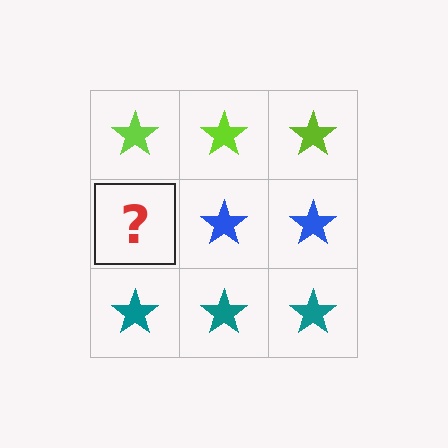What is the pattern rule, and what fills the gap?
The rule is that each row has a consistent color. The gap should be filled with a blue star.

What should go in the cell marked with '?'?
The missing cell should contain a blue star.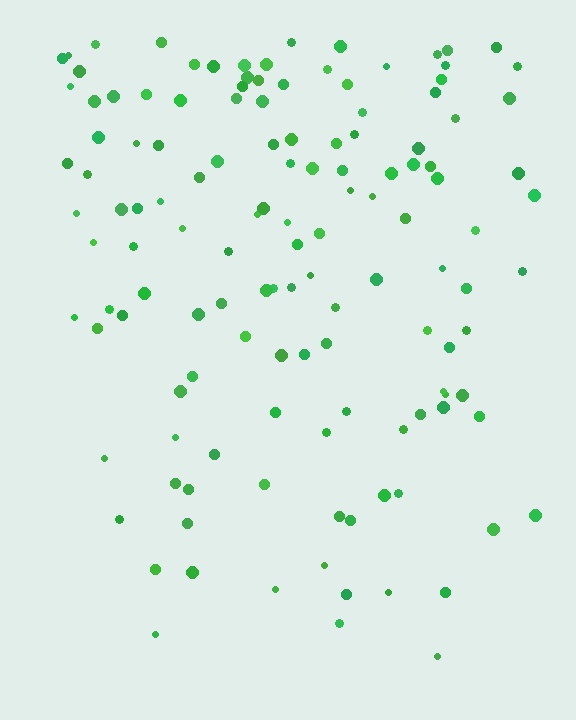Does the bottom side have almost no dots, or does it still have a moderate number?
Still a moderate number, just noticeably fewer than the top.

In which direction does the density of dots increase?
From bottom to top, with the top side densest.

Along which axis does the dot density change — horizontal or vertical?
Vertical.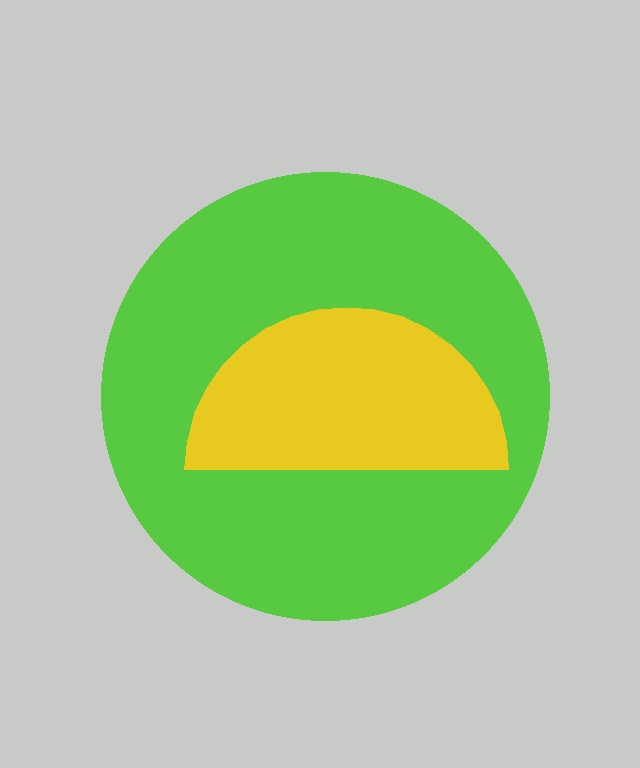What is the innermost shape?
The yellow semicircle.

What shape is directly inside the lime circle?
The yellow semicircle.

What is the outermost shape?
The lime circle.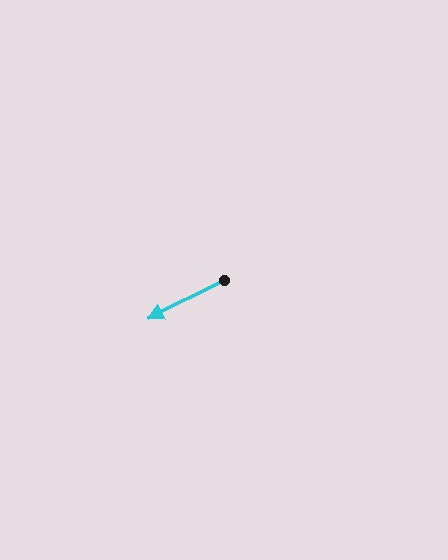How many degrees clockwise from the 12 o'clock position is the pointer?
Approximately 243 degrees.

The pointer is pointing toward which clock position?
Roughly 8 o'clock.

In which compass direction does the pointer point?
Southwest.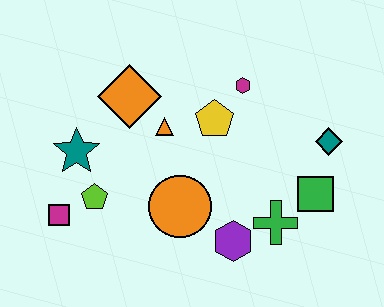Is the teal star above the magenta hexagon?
No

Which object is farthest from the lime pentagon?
The teal diamond is farthest from the lime pentagon.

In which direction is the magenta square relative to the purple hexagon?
The magenta square is to the left of the purple hexagon.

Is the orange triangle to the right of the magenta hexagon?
No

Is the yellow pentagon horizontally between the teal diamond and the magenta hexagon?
No